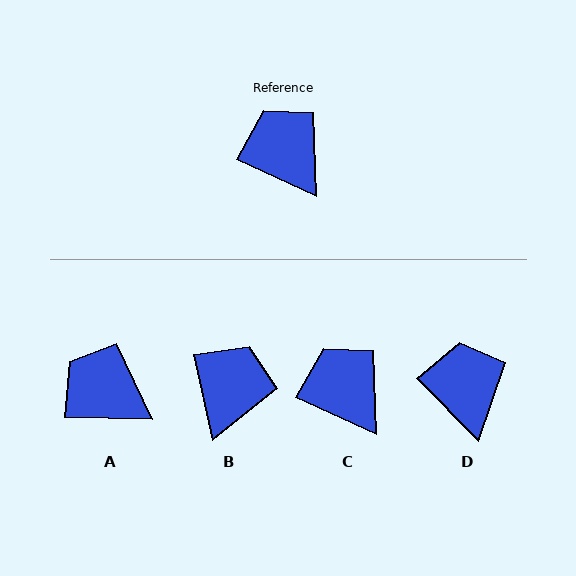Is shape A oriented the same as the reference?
No, it is off by about 23 degrees.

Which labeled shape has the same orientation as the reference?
C.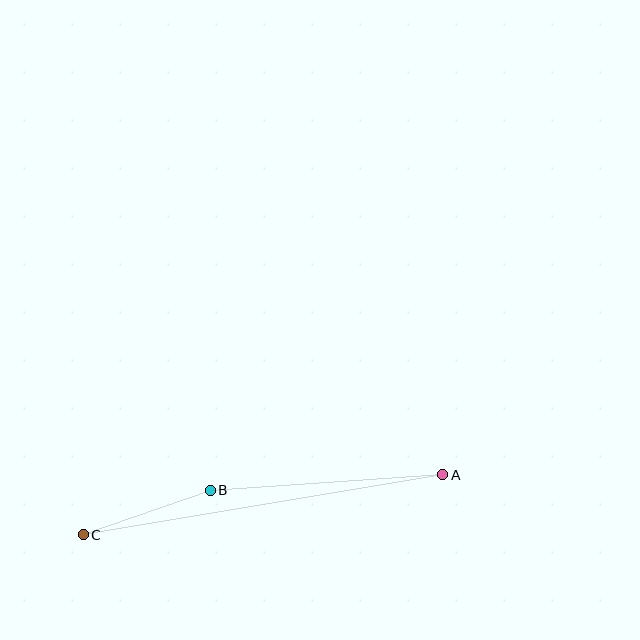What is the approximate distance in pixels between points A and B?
The distance between A and B is approximately 233 pixels.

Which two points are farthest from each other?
Points A and C are farthest from each other.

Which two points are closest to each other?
Points B and C are closest to each other.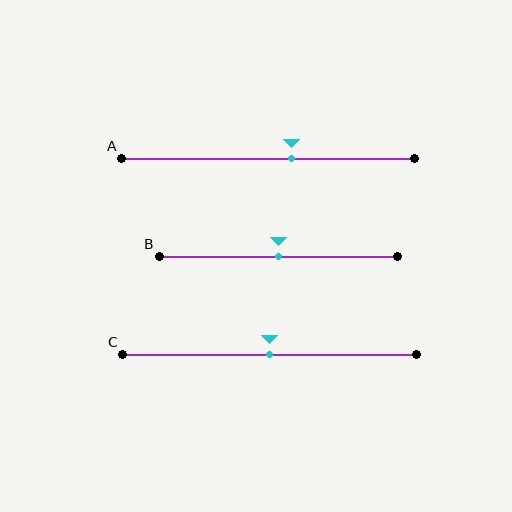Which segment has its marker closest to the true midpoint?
Segment B has its marker closest to the true midpoint.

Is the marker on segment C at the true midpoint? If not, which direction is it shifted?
Yes, the marker on segment C is at the true midpoint.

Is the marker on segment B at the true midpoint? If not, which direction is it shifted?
Yes, the marker on segment B is at the true midpoint.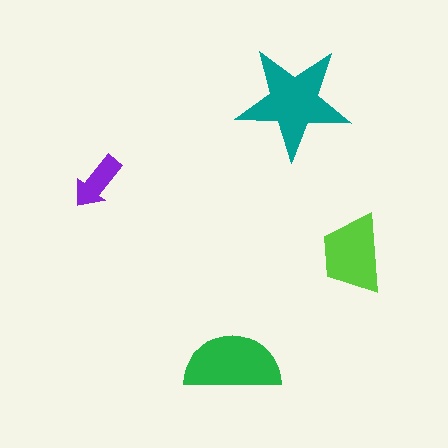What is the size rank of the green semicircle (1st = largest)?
2nd.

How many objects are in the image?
There are 4 objects in the image.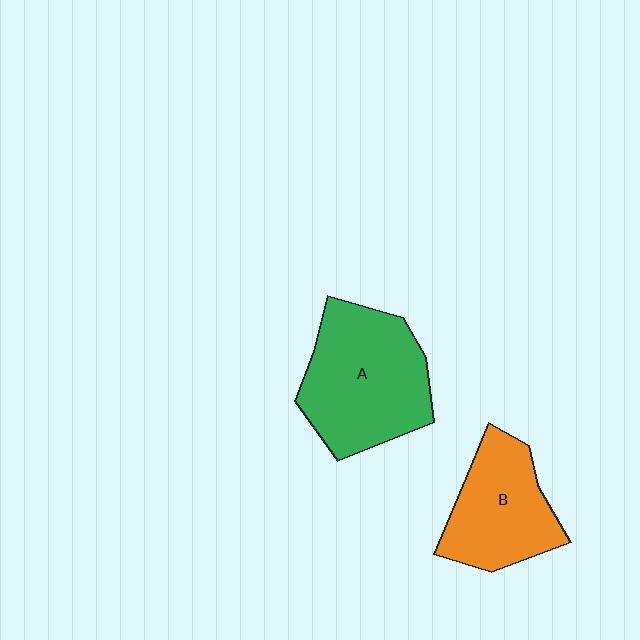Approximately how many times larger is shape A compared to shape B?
Approximately 1.4 times.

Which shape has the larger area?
Shape A (green).